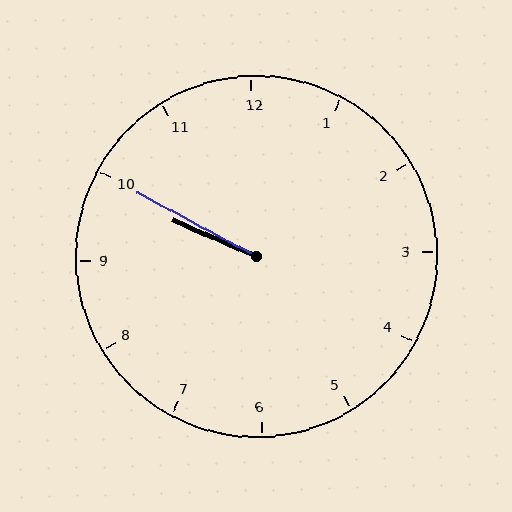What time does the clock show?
9:50.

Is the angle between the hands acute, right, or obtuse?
It is acute.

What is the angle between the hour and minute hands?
Approximately 5 degrees.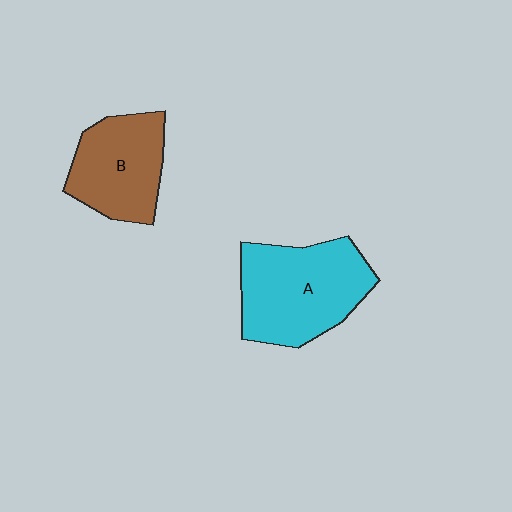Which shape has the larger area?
Shape A (cyan).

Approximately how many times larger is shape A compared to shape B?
Approximately 1.3 times.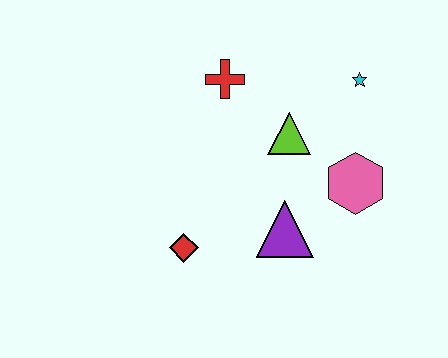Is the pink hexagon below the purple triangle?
No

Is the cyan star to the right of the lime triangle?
Yes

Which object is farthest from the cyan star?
The red diamond is farthest from the cyan star.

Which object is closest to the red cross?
The lime triangle is closest to the red cross.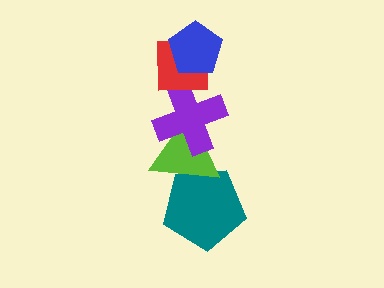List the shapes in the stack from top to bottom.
From top to bottom: the blue pentagon, the red square, the purple cross, the lime triangle, the teal pentagon.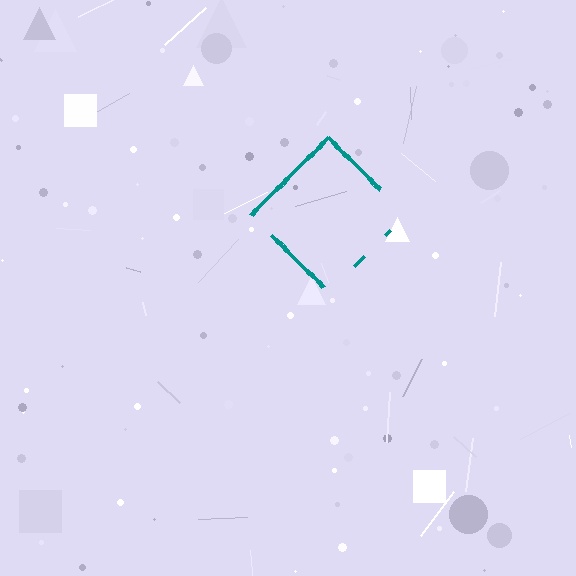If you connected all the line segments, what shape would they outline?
They would outline a diamond.